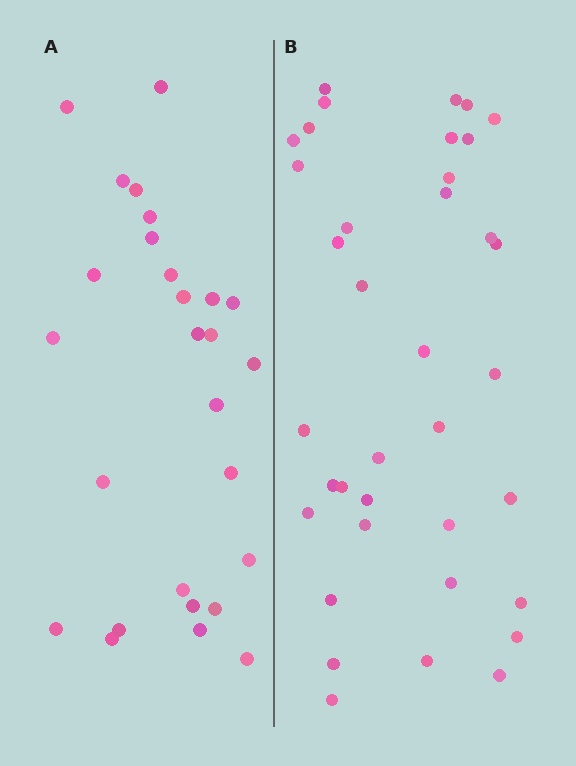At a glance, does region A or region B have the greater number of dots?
Region B (the right region) has more dots.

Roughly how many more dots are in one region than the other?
Region B has roughly 10 or so more dots than region A.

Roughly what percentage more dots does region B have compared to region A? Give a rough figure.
About 35% more.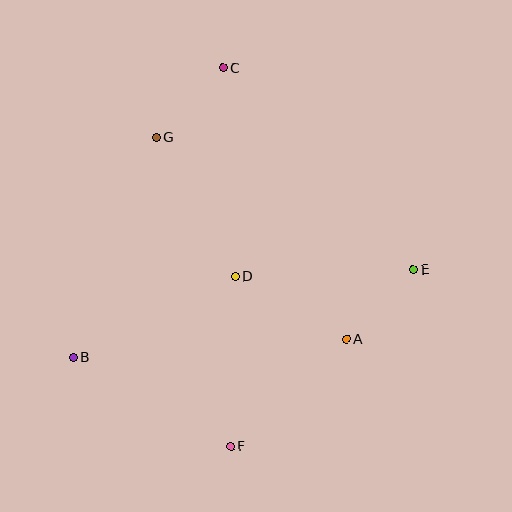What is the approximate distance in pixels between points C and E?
The distance between C and E is approximately 278 pixels.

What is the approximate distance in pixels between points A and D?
The distance between A and D is approximately 128 pixels.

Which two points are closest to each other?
Points C and G are closest to each other.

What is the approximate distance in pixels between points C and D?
The distance between C and D is approximately 209 pixels.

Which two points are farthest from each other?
Points C and F are farthest from each other.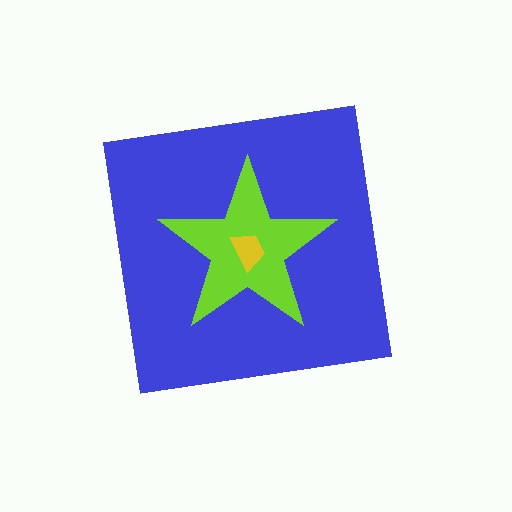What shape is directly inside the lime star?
The yellow trapezoid.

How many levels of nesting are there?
3.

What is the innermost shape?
The yellow trapezoid.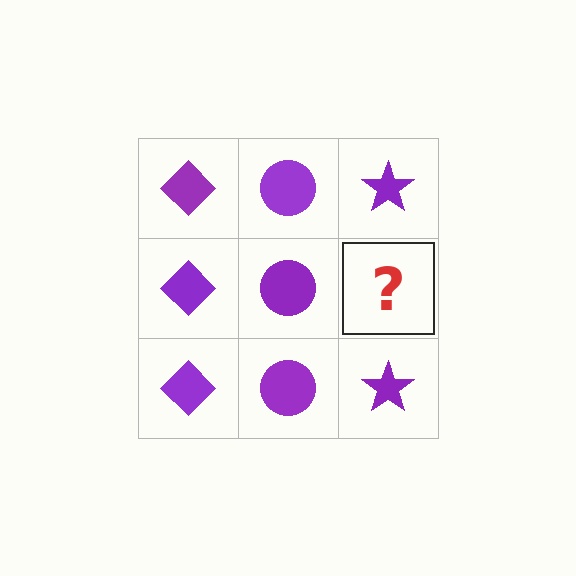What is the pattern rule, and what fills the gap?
The rule is that each column has a consistent shape. The gap should be filled with a purple star.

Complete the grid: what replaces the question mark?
The question mark should be replaced with a purple star.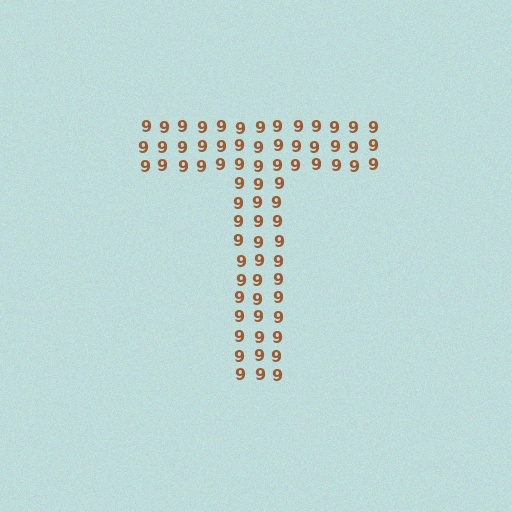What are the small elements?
The small elements are digit 9's.